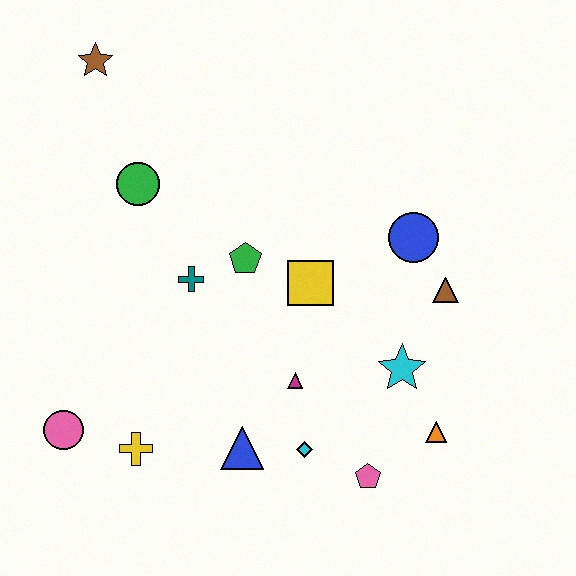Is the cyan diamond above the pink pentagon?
Yes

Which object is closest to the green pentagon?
The teal cross is closest to the green pentagon.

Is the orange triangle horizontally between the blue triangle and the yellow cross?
No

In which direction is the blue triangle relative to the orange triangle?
The blue triangle is to the left of the orange triangle.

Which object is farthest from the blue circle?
The pink circle is farthest from the blue circle.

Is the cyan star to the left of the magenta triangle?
No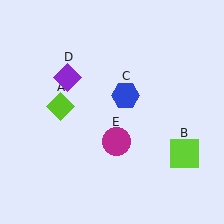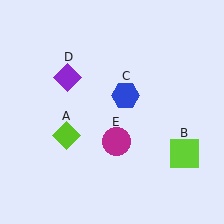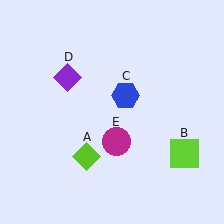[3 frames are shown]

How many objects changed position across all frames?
1 object changed position: lime diamond (object A).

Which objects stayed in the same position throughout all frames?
Lime square (object B) and blue hexagon (object C) and purple diamond (object D) and magenta circle (object E) remained stationary.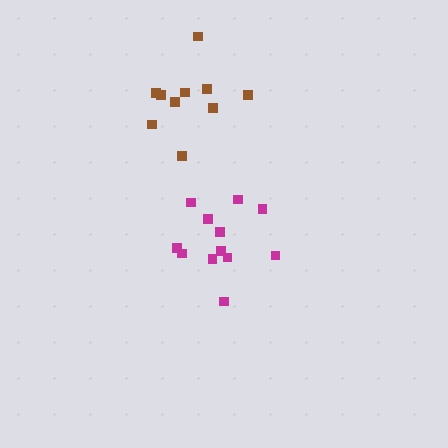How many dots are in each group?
Group 1: 12 dots, Group 2: 10 dots (22 total).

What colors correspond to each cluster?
The clusters are colored: magenta, brown.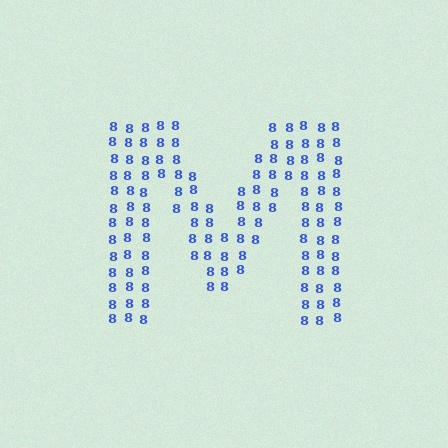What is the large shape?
The large shape is the letter M.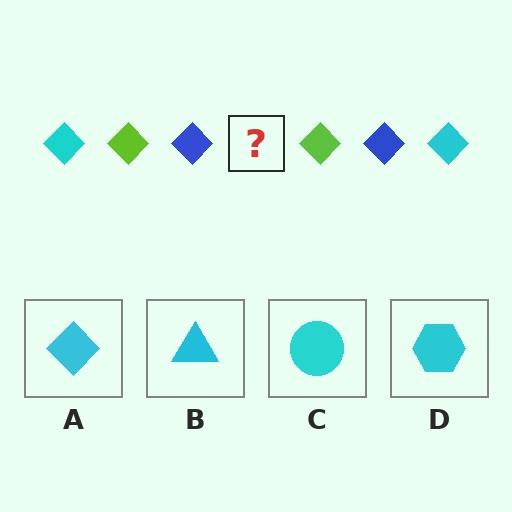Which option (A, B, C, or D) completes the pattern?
A.